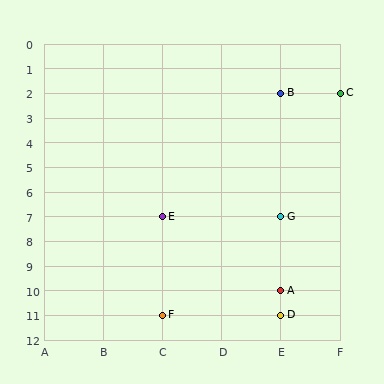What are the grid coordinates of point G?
Point G is at grid coordinates (E, 7).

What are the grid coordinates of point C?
Point C is at grid coordinates (F, 2).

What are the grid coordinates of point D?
Point D is at grid coordinates (E, 11).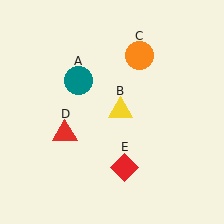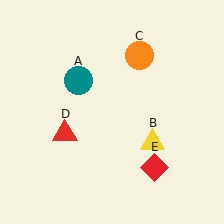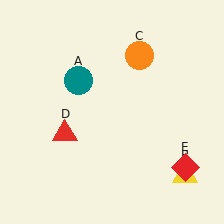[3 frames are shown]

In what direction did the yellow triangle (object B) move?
The yellow triangle (object B) moved down and to the right.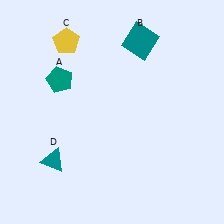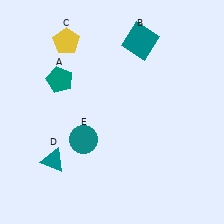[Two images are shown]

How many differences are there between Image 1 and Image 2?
There is 1 difference between the two images.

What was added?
A teal circle (E) was added in Image 2.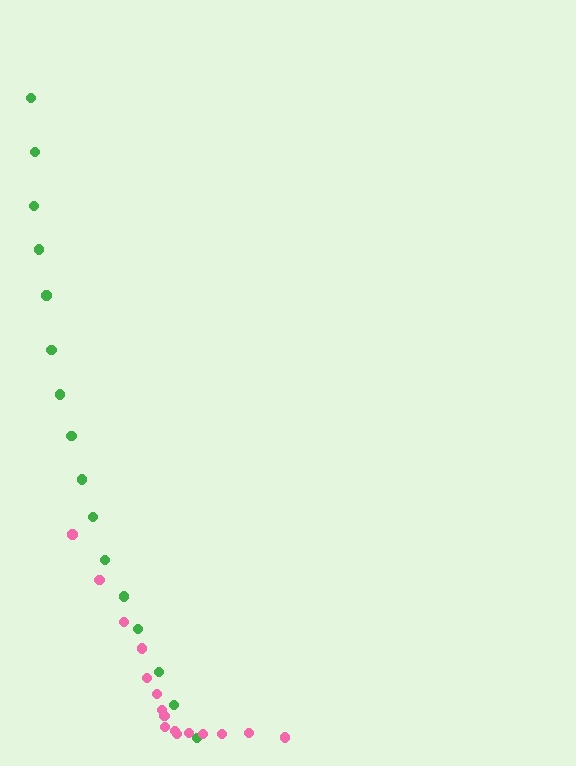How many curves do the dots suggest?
There are 2 distinct paths.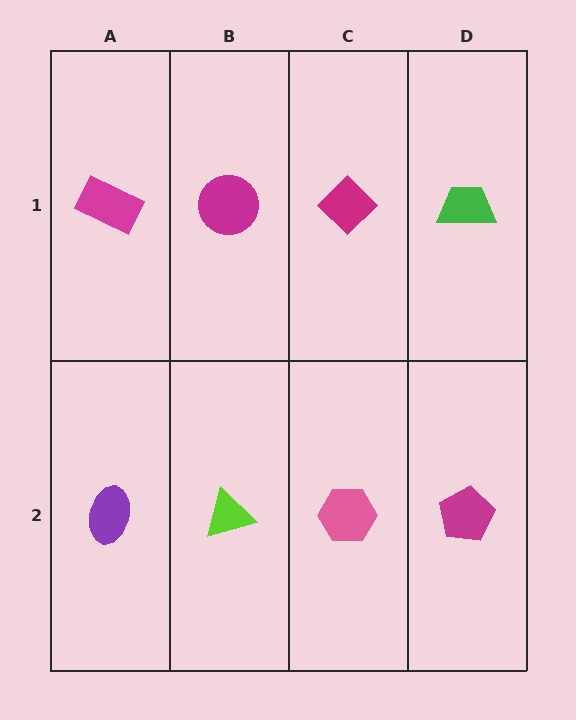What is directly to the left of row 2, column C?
A lime triangle.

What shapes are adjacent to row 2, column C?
A magenta diamond (row 1, column C), a lime triangle (row 2, column B), a magenta pentagon (row 2, column D).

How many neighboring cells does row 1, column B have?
3.